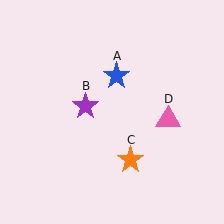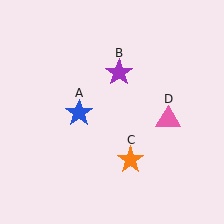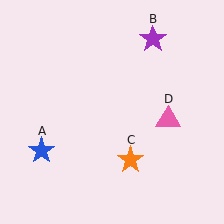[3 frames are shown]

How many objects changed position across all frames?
2 objects changed position: blue star (object A), purple star (object B).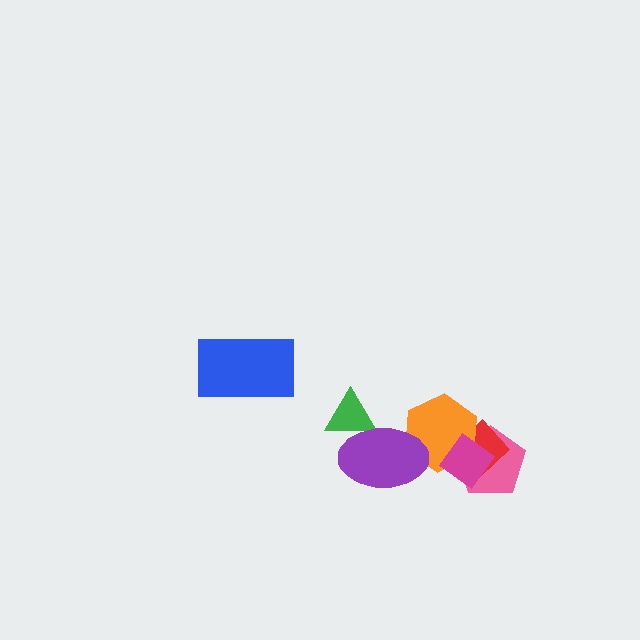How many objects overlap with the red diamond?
3 objects overlap with the red diamond.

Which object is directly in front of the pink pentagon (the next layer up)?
The red diamond is directly in front of the pink pentagon.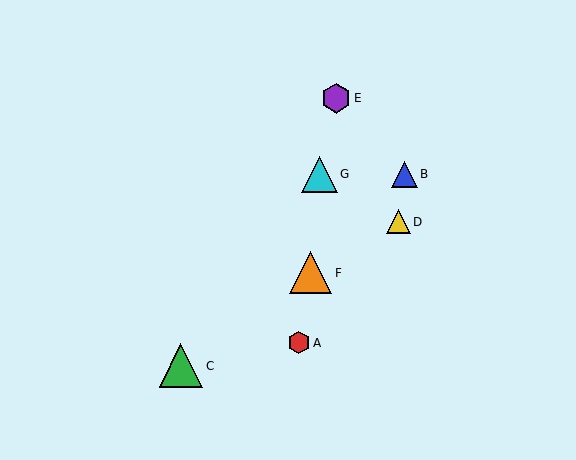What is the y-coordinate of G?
Object G is at y≈174.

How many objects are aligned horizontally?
2 objects (B, G) are aligned horizontally.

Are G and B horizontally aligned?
Yes, both are at y≈174.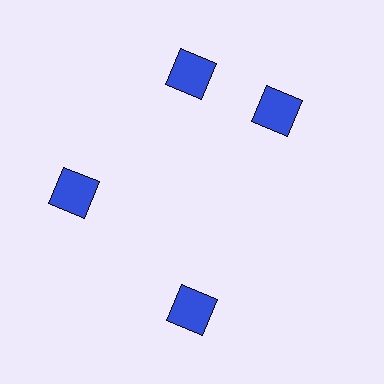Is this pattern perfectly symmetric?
No. The 4 blue squares are arranged in a ring, but one element near the 3 o'clock position is rotated out of alignment along the ring, breaking the 4-fold rotational symmetry.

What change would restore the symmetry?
The symmetry would be restored by rotating it back into even spacing with its neighbors so that all 4 squares sit at equal angles and equal distance from the center.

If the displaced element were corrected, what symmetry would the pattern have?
It would have 4-fold rotational symmetry — the pattern would map onto itself every 90 degrees.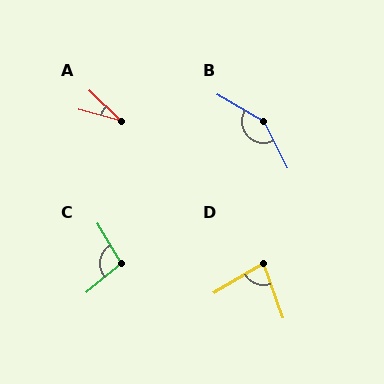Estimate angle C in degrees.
Approximately 98 degrees.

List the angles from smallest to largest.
A (30°), D (79°), C (98°), B (147°).